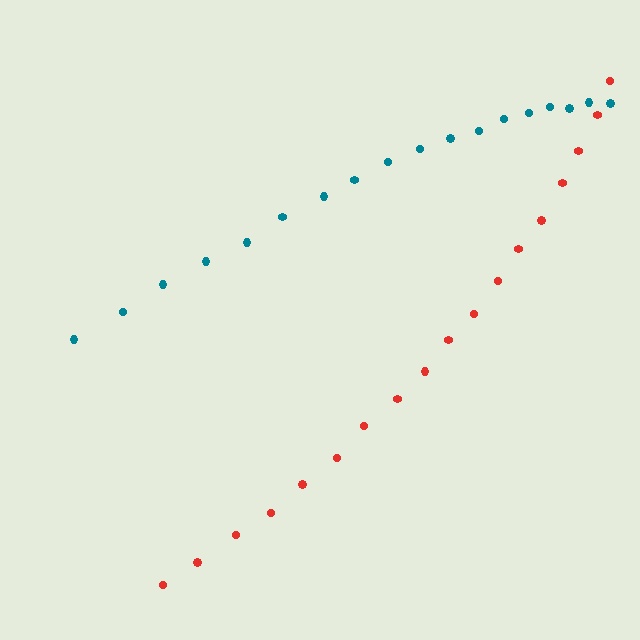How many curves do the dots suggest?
There are 2 distinct paths.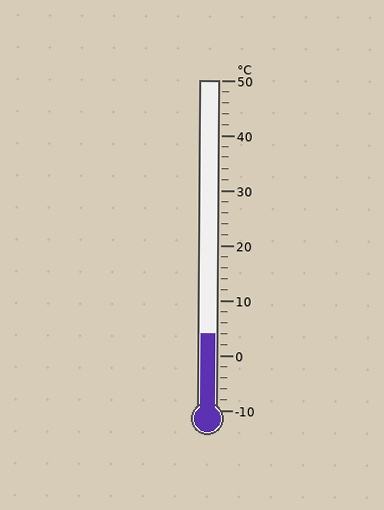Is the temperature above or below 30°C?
The temperature is below 30°C.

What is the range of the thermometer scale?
The thermometer scale ranges from -10°C to 50°C.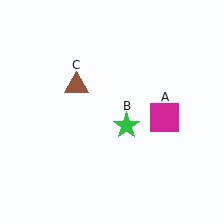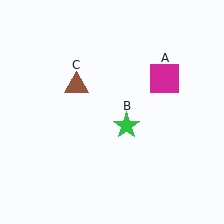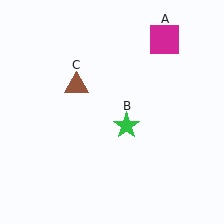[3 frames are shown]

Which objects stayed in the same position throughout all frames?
Green star (object B) and brown triangle (object C) remained stationary.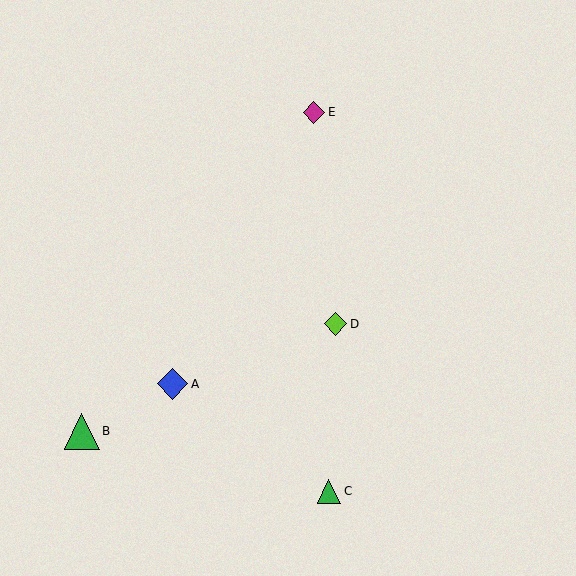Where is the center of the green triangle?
The center of the green triangle is at (329, 491).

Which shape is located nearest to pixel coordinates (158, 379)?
The blue diamond (labeled A) at (173, 384) is nearest to that location.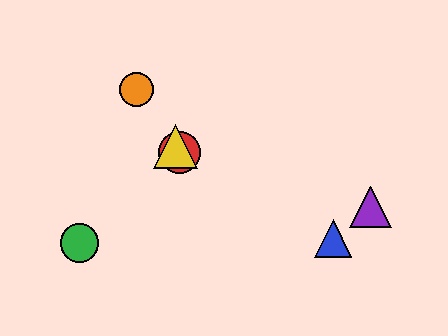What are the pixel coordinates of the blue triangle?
The blue triangle is at (333, 238).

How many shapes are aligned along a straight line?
3 shapes (the red circle, the yellow triangle, the orange circle) are aligned along a straight line.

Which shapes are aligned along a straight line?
The red circle, the yellow triangle, the orange circle are aligned along a straight line.